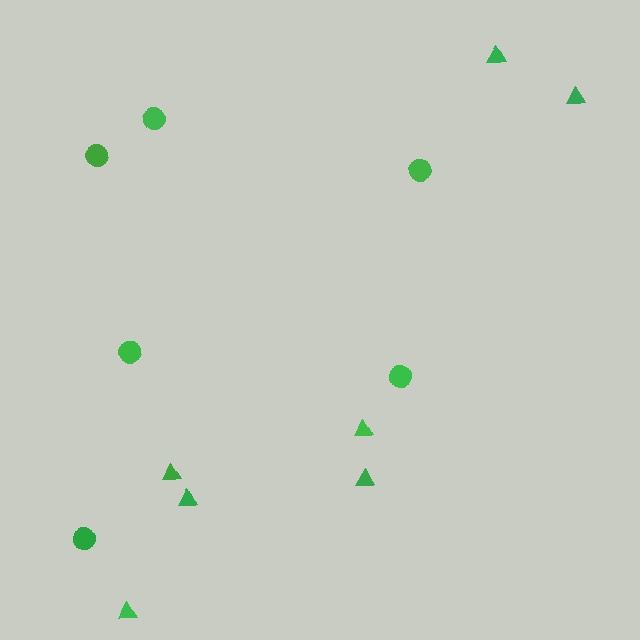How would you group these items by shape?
There are 2 groups: one group of triangles (7) and one group of circles (6).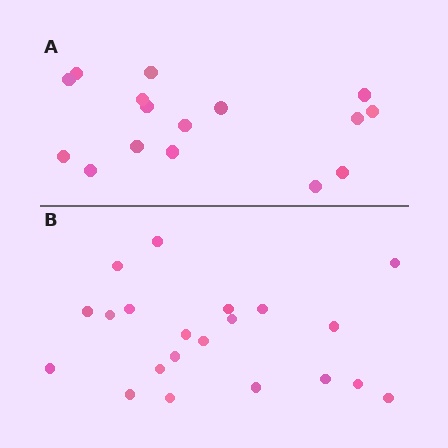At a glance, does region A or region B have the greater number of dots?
Region B (the bottom region) has more dots.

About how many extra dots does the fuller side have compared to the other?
Region B has about 5 more dots than region A.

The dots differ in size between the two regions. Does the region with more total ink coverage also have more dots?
No. Region A has more total ink coverage because its dots are larger, but region B actually contains more individual dots. Total area can be misleading — the number of items is what matters here.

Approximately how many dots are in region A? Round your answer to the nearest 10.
About 20 dots. (The exact count is 16, which rounds to 20.)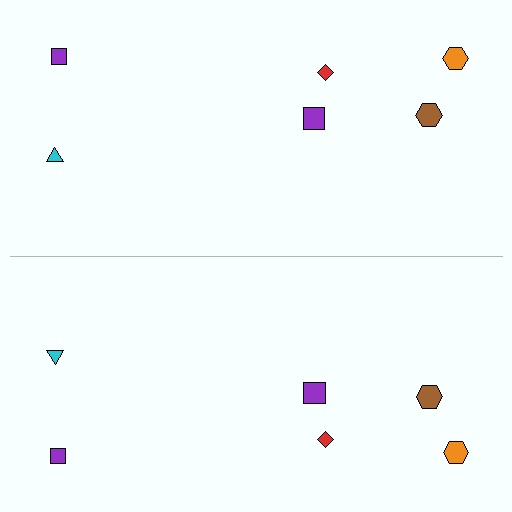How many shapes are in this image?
There are 12 shapes in this image.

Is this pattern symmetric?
Yes, this pattern has bilateral (reflection) symmetry.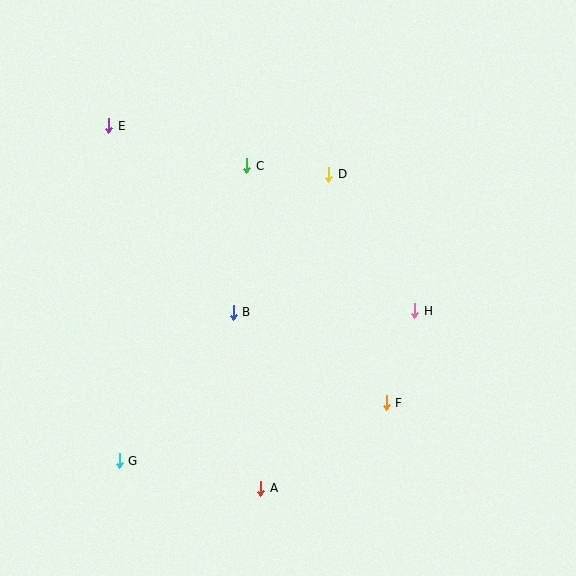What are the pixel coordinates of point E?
Point E is at (109, 126).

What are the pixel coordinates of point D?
Point D is at (329, 174).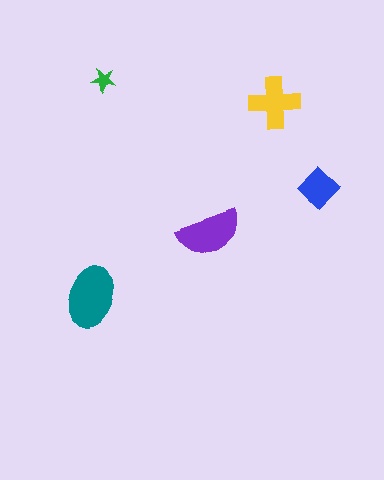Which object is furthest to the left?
The teal ellipse is leftmost.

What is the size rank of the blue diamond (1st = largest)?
4th.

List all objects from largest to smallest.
The teal ellipse, the purple semicircle, the yellow cross, the blue diamond, the green star.